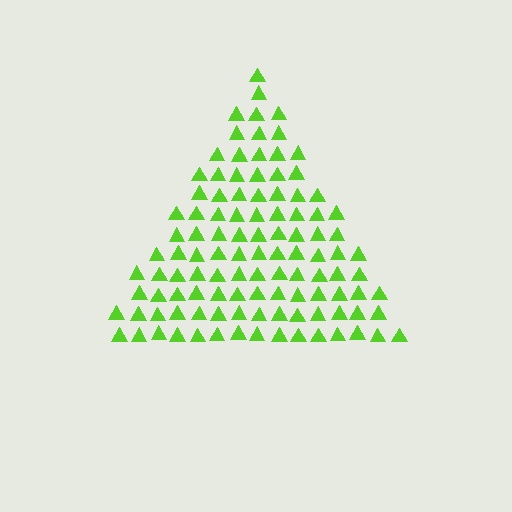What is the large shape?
The large shape is a triangle.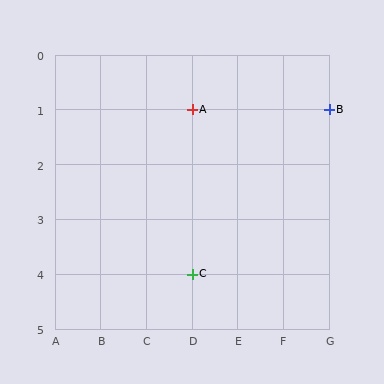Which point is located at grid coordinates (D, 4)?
Point C is at (D, 4).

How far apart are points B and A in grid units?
Points B and A are 3 columns apart.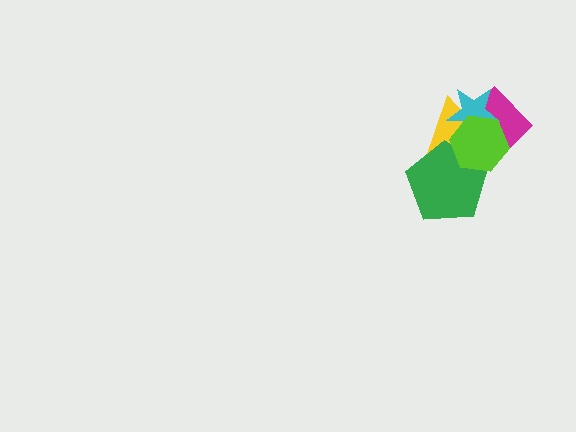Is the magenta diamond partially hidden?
Yes, it is partially covered by another shape.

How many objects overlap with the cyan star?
3 objects overlap with the cyan star.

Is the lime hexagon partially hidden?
No, no other shape covers it.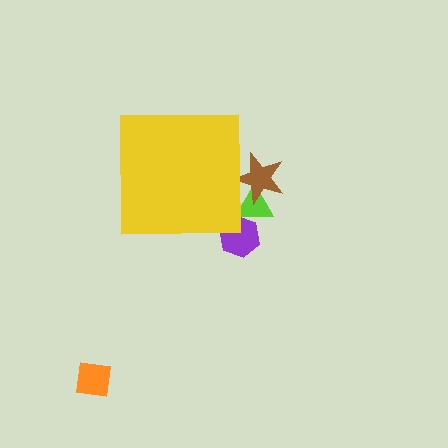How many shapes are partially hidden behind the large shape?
3 shapes are partially hidden.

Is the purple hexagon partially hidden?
Yes, the purple hexagon is partially hidden behind the yellow square.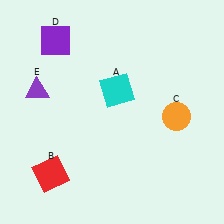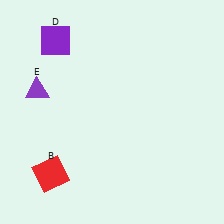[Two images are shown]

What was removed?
The cyan square (A), the orange circle (C) were removed in Image 2.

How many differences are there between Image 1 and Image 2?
There are 2 differences between the two images.